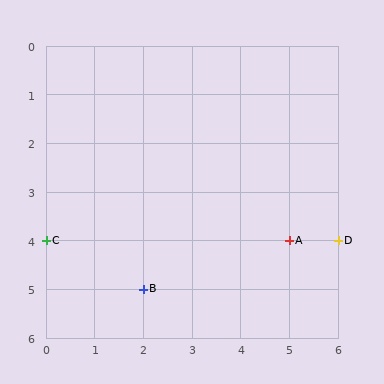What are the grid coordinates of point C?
Point C is at grid coordinates (0, 4).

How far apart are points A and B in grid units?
Points A and B are 3 columns and 1 row apart (about 3.2 grid units diagonally).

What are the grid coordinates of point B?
Point B is at grid coordinates (2, 5).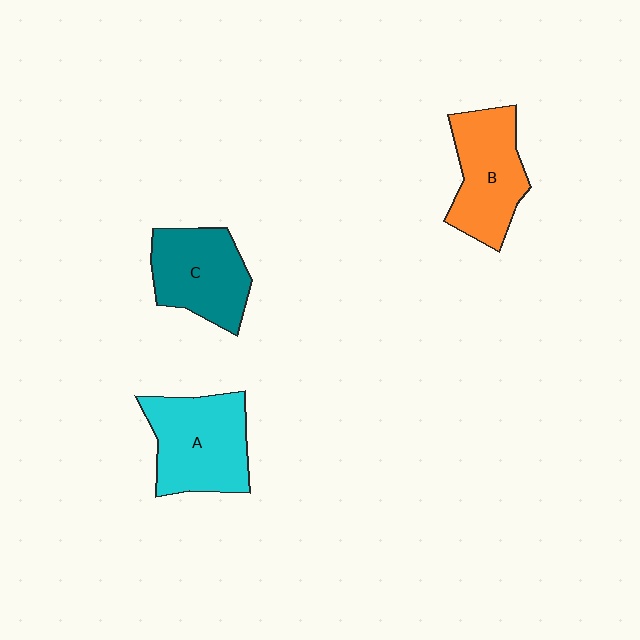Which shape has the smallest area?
Shape C (teal).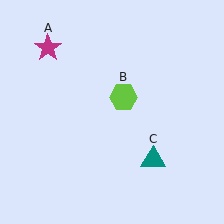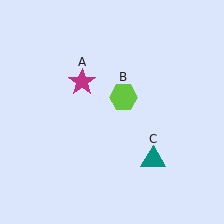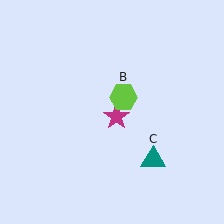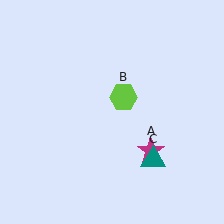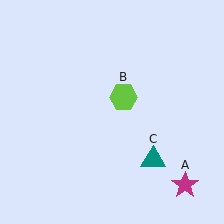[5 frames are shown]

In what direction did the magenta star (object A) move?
The magenta star (object A) moved down and to the right.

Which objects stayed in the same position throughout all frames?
Lime hexagon (object B) and teal triangle (object C) remained stationary.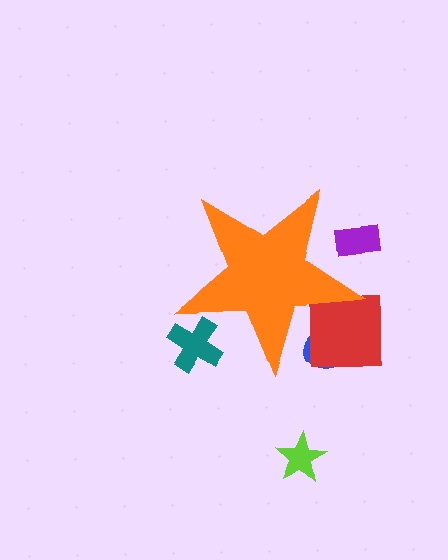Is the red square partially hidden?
Yes, the red square is partially hidden behind the orange star.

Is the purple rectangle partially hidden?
Yes, the purple rectangle is partially hidden behind the orange star.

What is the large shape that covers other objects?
An orange star.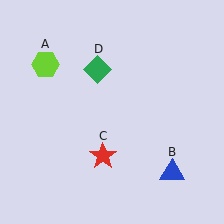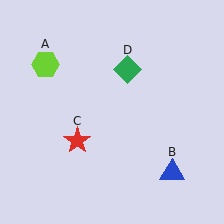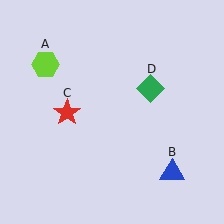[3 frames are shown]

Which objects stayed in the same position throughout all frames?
Lime hexagon (object A) and blue triangle (object B) remained stationary.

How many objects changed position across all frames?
2 objects changed position: red star (object C), green diamond (object D).